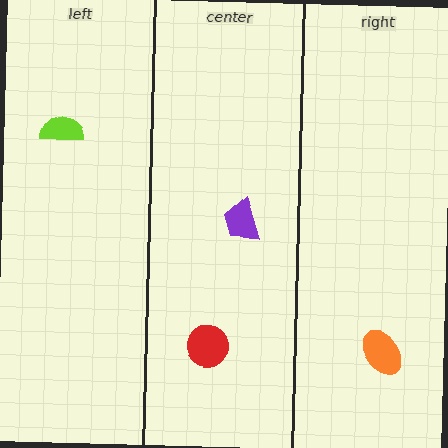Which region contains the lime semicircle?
The left region.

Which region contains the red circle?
The center region.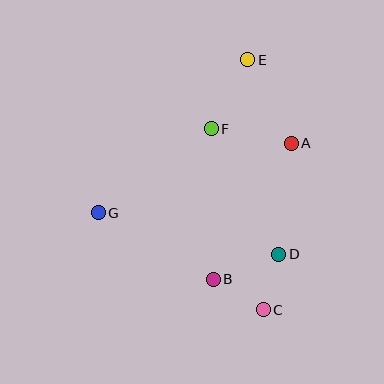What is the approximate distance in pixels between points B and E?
The distance between B and E is approximately 222 pixels.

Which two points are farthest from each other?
Points C and E are farthest from each other.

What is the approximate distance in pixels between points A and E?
The distance between A and E is approximately 94 pixels.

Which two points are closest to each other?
Points C and D are closest to each other.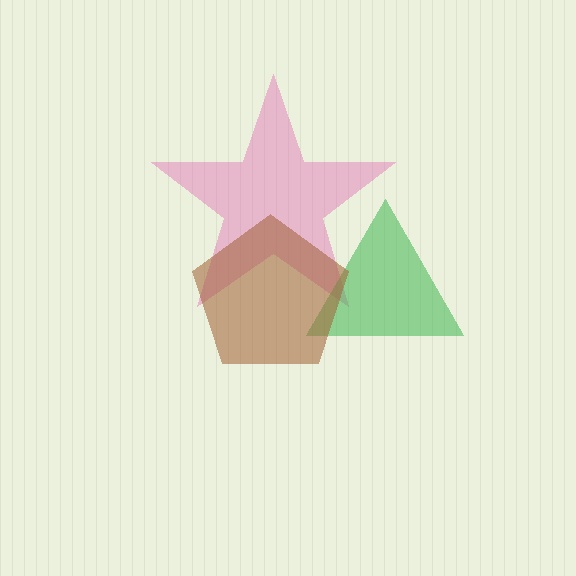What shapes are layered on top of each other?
The layered shapes are: a pink star, a green triangle, a brown pentagon.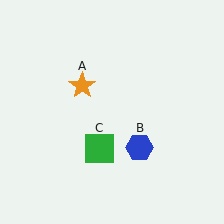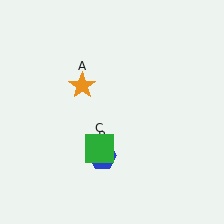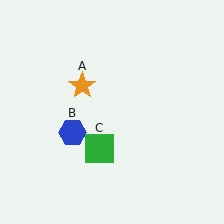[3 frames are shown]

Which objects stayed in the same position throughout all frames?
Orange star (object A) and green square (object C) remained stationary.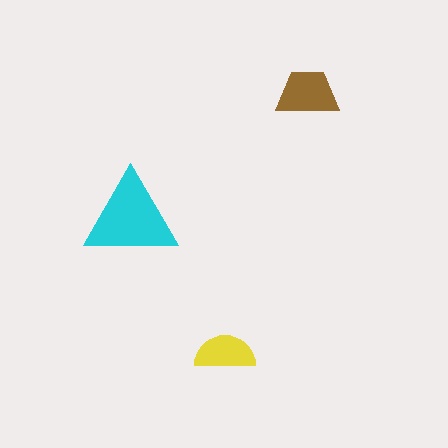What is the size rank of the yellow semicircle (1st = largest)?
3rd.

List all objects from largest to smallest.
The cyan triangle, the brown trapezoid, the yellow semicircle.